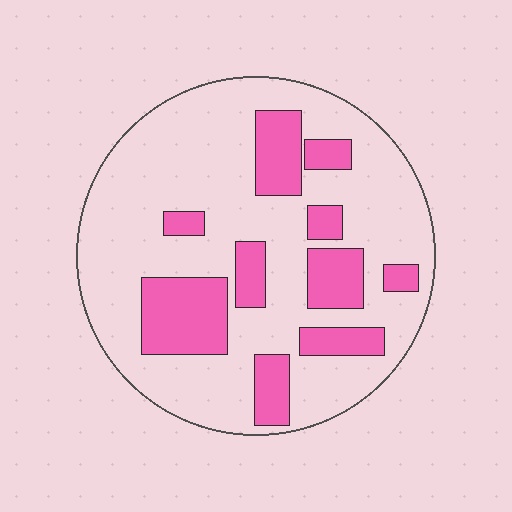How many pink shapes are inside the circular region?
10.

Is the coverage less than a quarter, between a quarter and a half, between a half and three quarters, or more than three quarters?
Between a quarter and a half.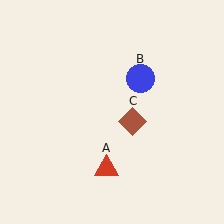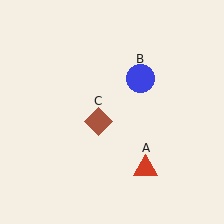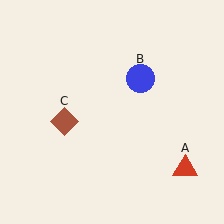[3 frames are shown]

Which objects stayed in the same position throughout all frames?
Blue circle (object B) remained stationary.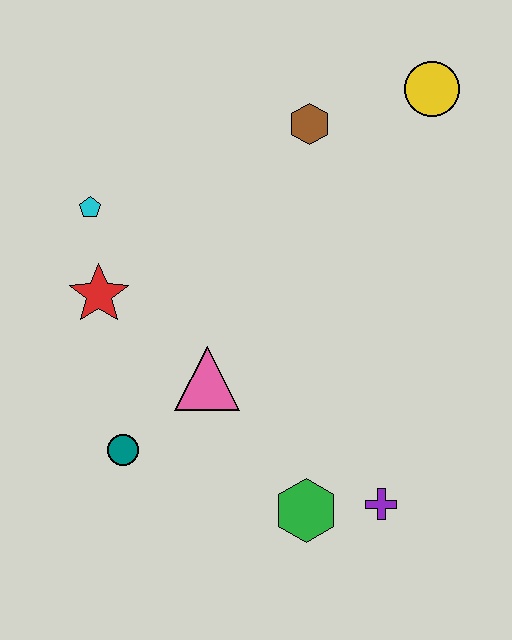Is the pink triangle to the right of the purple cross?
No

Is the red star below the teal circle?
No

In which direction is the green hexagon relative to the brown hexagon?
The green hexagon is below the brown hexagon.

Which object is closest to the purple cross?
The green hexagon is closest to the purple cross.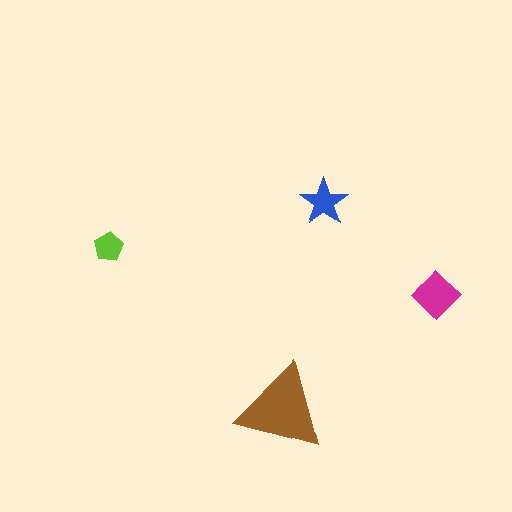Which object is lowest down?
The brown triangle is bottommost.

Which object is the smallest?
The lime pentagon.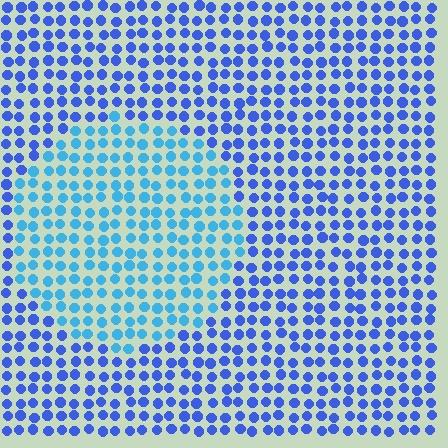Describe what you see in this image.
The image is filled with small blue elements in a uniform arrangement. A circle-shaped region is visible where the elements are tinted to a slightly different hue, forming a subtle color boundary.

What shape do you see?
I see a circle.